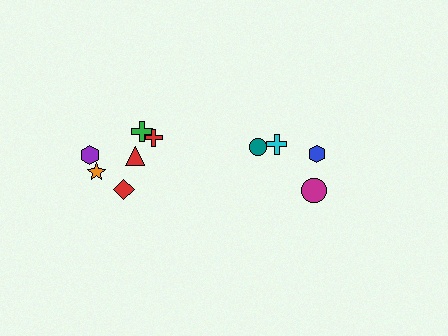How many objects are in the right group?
There are 4 objects.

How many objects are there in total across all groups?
There are 10 objects.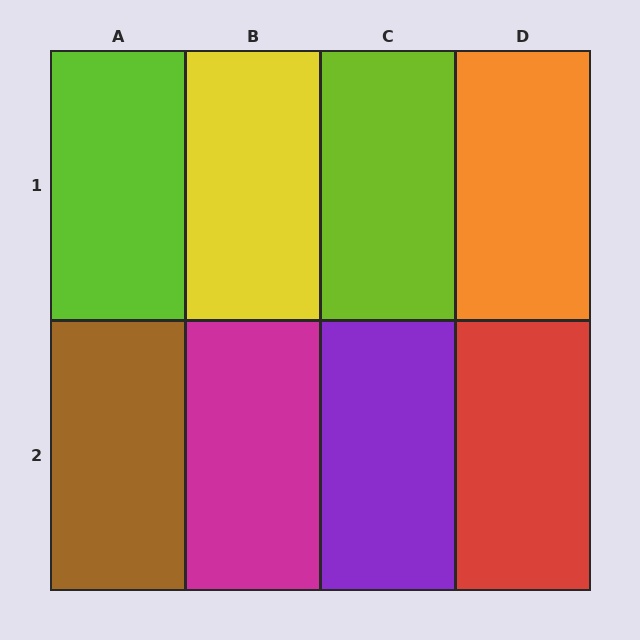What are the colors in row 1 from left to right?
Lime, yellow, lime, orange.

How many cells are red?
1 cell is red.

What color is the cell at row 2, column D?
Red.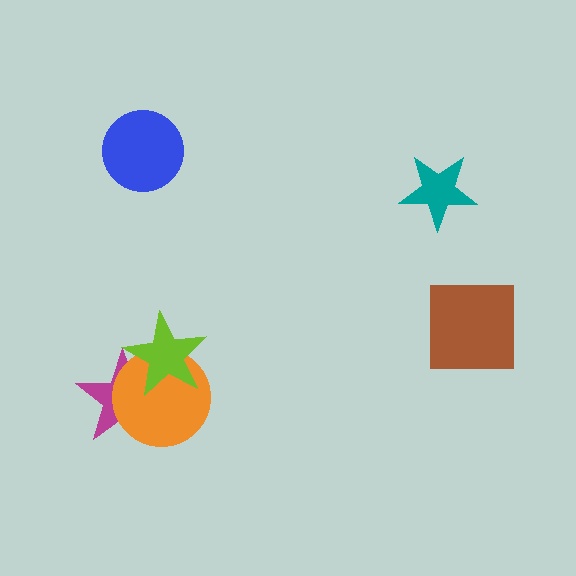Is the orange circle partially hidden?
Yes, it is partially covered by another shape.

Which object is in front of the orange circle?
The lime star is in front of the orange circle.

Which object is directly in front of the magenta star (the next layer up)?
The orange circle is directly in front of the magenta star.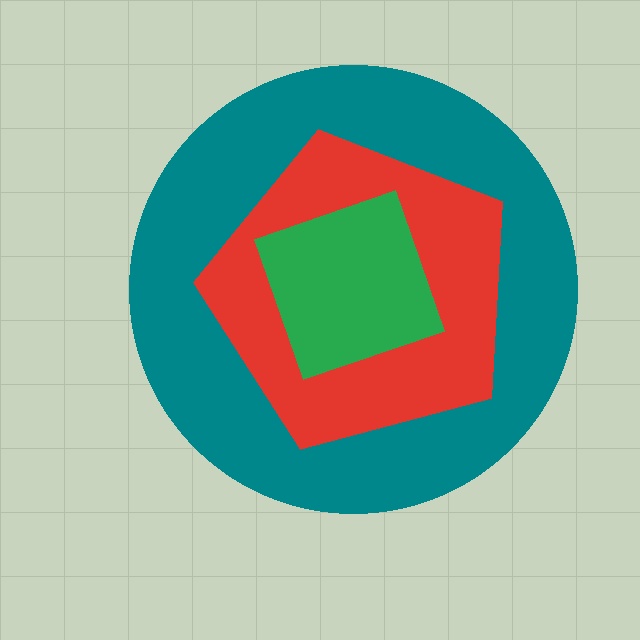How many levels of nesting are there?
3.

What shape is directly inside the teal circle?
The red pentagon.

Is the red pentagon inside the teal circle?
Yes.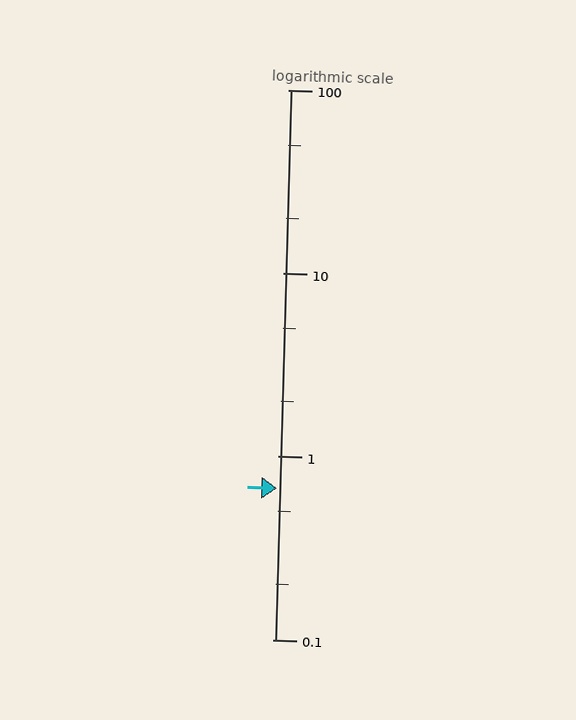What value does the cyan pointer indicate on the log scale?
The pointer indicates approximately 0.67.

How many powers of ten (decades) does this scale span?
The scale spans 3 decades, from 0.1 to 100.